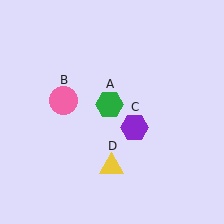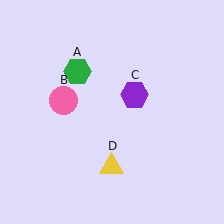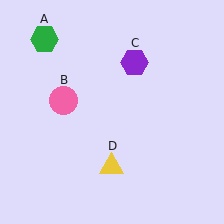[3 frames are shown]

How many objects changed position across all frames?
2 objects changed position: green hexagon (object A), purple hexagon (object C).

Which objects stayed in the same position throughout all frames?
Pink circle (object B) and yellow triangle (object D) remained stationary.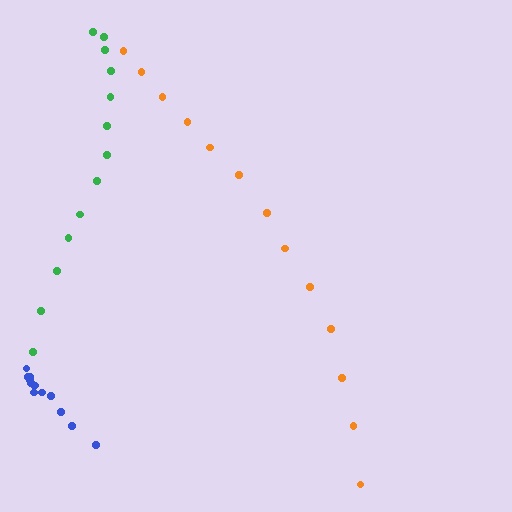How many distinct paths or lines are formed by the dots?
There are 3 distinct paths.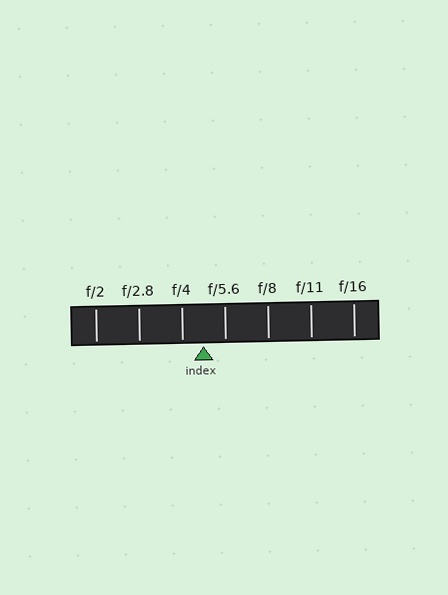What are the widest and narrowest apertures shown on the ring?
The widest aperture shown is f/2 and the narrowest is f/16.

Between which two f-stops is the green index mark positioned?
The index mark is between f/4 and f/5.6.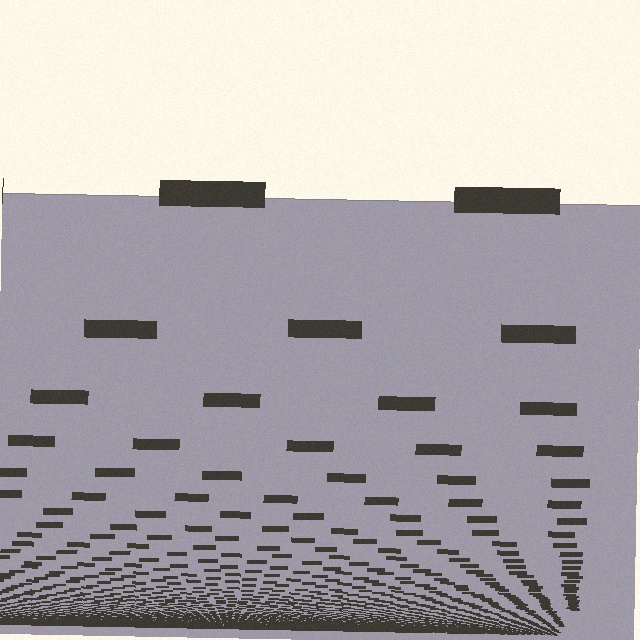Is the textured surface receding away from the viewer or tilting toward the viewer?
The surface appears to tilt toward the viewer. Texture elements get larger and sparser toward the top.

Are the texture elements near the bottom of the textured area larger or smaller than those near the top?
Smaller. The gradient is inverted — elements near the bottom are smaller and denser.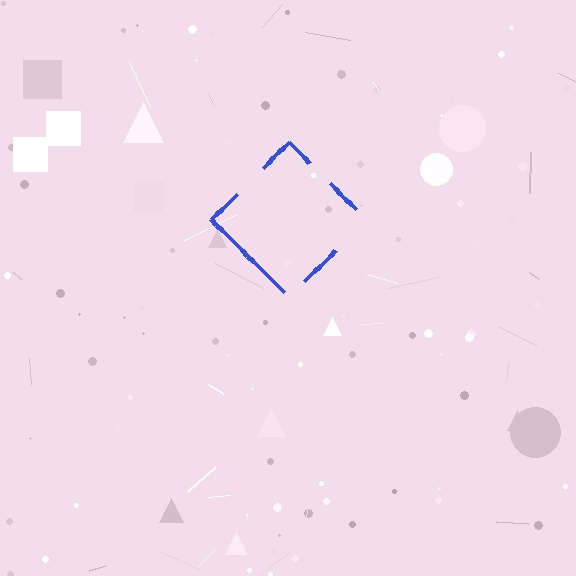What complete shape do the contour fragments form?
The contour fragments form a diamond.